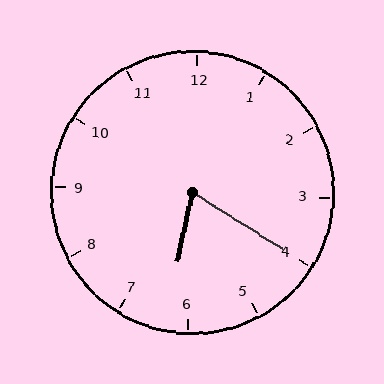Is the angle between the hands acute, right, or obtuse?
It is acute.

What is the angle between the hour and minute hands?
Approximately 70 degrees.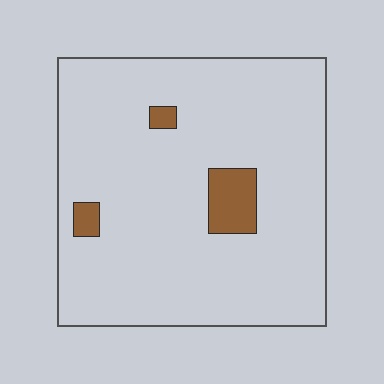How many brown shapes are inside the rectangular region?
3.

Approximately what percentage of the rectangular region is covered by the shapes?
Approximately 5%.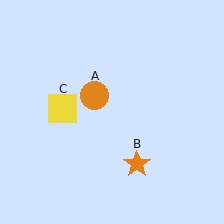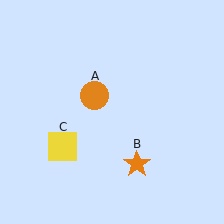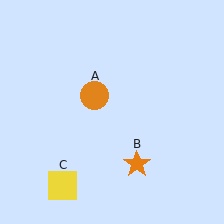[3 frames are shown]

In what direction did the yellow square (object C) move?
The yellow square (object C) moved down.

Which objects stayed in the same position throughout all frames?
Orange circle (object A) and orange star (object B) remained stationary.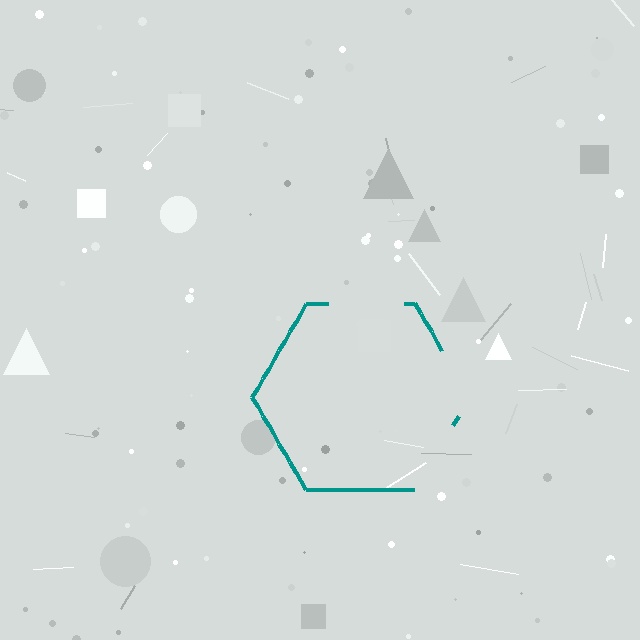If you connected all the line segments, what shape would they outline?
They would outline a hexagon.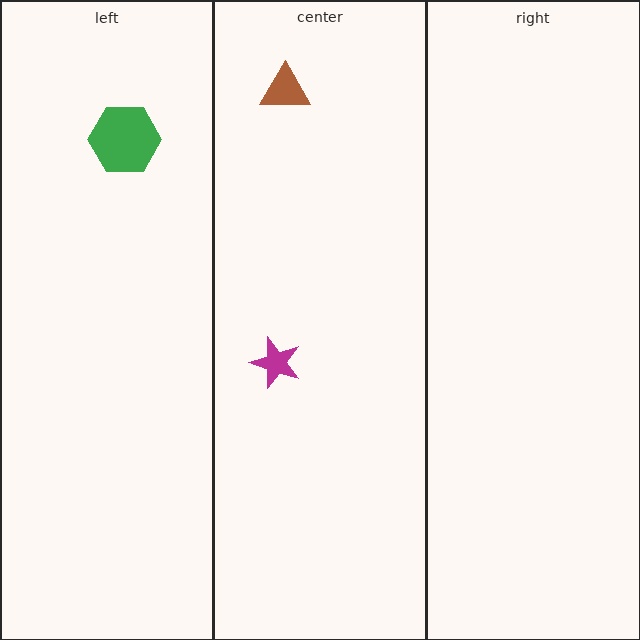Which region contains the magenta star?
The center region.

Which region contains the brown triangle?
The center region.